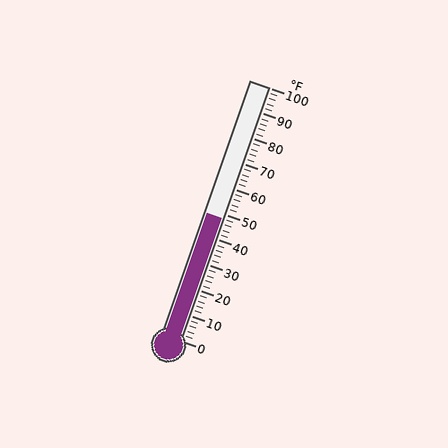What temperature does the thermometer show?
The thermometer shows approximately 48°F.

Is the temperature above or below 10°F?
The temperature is above 10°F.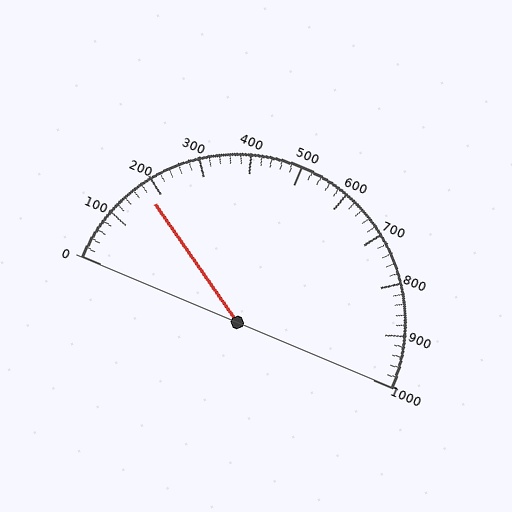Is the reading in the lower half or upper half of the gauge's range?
The reading is in the lower half of the range (0 to 1000).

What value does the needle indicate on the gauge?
The needle indicates approximately 180.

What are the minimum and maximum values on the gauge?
The gauge ranges from 0 to 1000.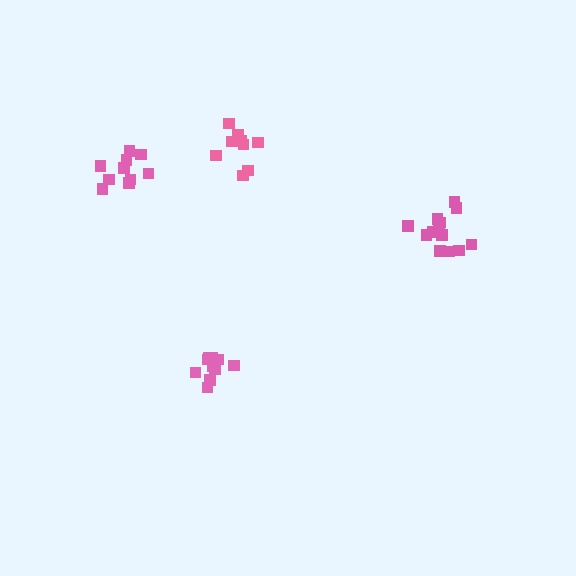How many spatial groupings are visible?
There are 4 spatial groupings.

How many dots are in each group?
Group 1: 9 dots, Group 2: 10 dots, Group 3: 14 dots, Group 4: 10 dots (43 total).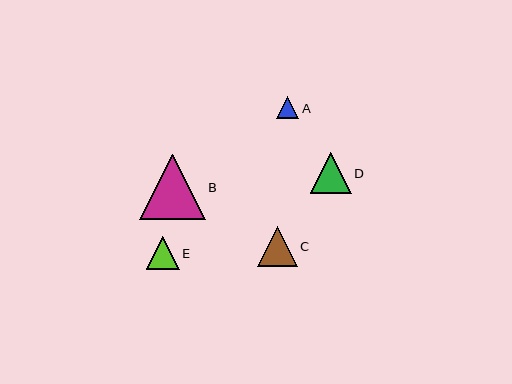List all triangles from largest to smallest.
From largest to smallest: B, D, C, E, A.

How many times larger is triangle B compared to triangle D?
Triangle B is approximately 1.6 times the size of triangle D.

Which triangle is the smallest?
Triangle A is the smallest with a size of approximately 22 pixels.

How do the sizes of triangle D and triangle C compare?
Triangle D and triangle C are approximately the same size.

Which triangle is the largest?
Triangle B is the largest with a size of approximately 65 pixels.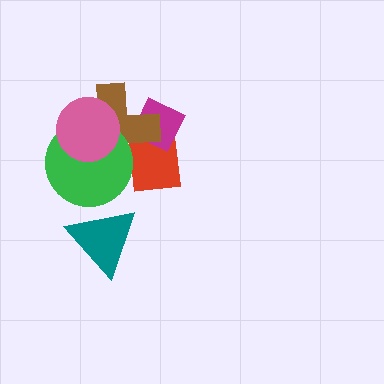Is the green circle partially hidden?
Yes, it is partially covered by another shape.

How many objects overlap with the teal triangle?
0 objects overlap with the teal triangle.